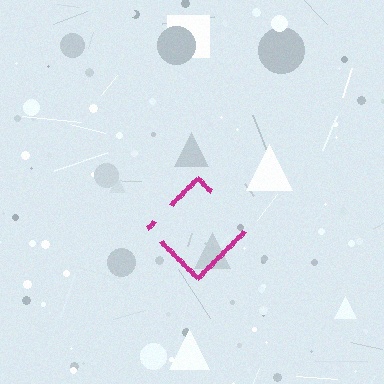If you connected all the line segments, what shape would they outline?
They would outline a diamond.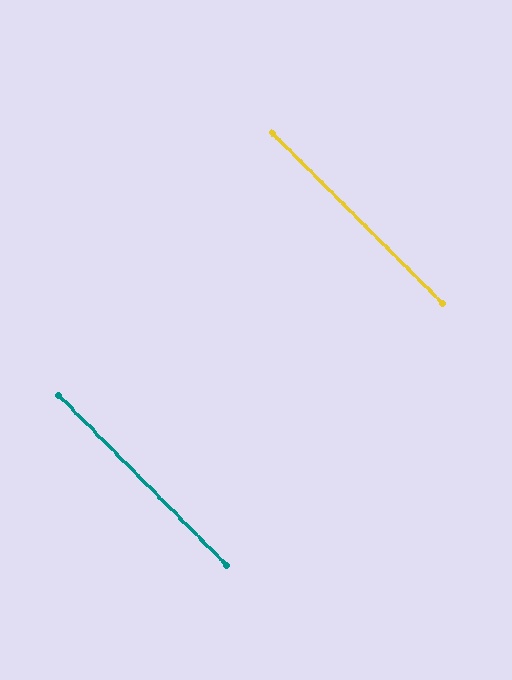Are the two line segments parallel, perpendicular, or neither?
Parallel — their directions differ by only 0.4°.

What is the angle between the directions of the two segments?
Approximately 0 degrees.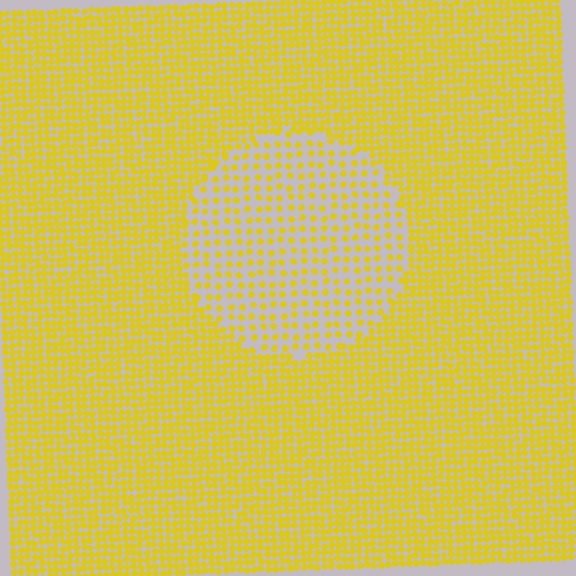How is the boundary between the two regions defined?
The boundary is defined by a change in element density (approximately 2.3x ratio). All elements are the same color, size, and shape.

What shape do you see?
I see a circle.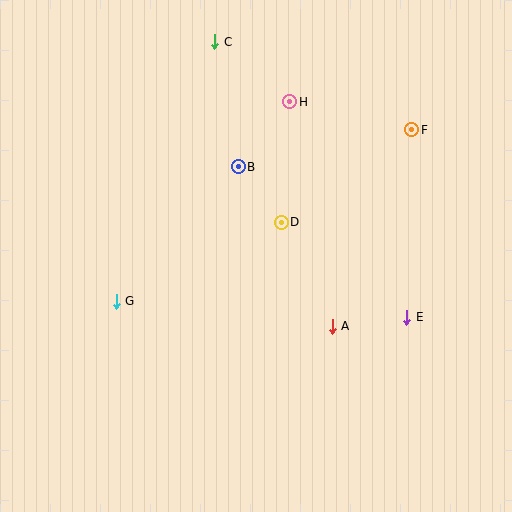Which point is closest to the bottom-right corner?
Point E is closest to the bottom-right corner.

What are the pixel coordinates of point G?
Point G is at (116, 301).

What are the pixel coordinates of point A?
Point A is at (332, 326).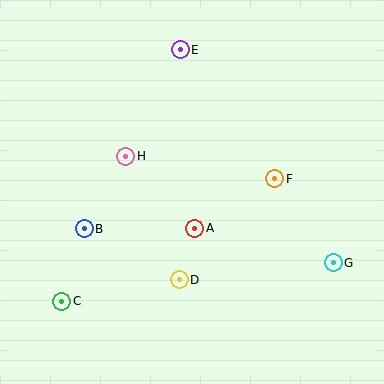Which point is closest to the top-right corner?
Point F is closest to the top-right corner.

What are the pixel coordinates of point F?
Point F is at (275, 179).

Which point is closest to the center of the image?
Point A at (195, 228) is closest to the center.